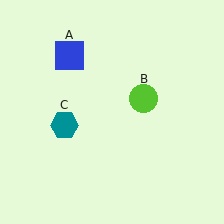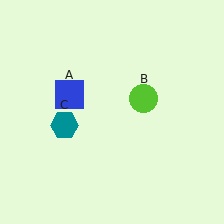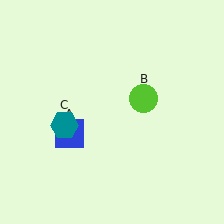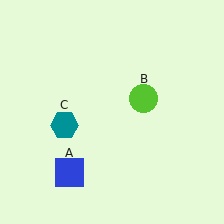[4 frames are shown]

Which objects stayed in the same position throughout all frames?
Lime circle (object B) and teal hexagon (object C) remained stationary.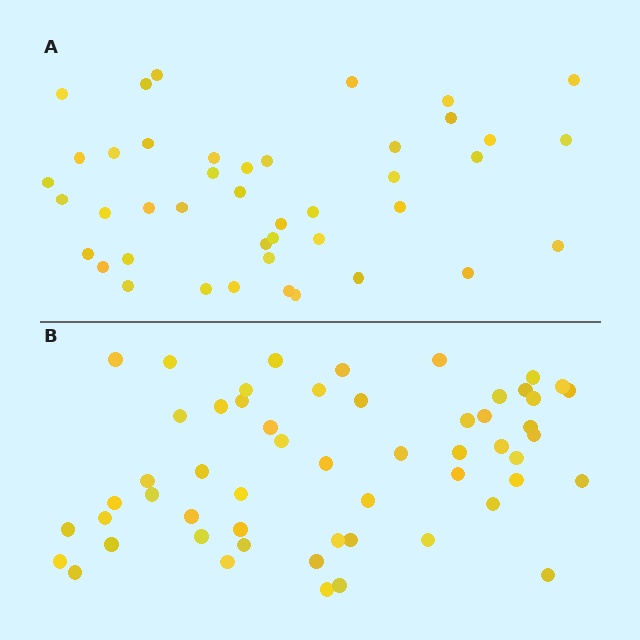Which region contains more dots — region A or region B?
Region B (the bottom region) has more dots.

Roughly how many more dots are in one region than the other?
Region B has roughly 12 or so more dots than region A.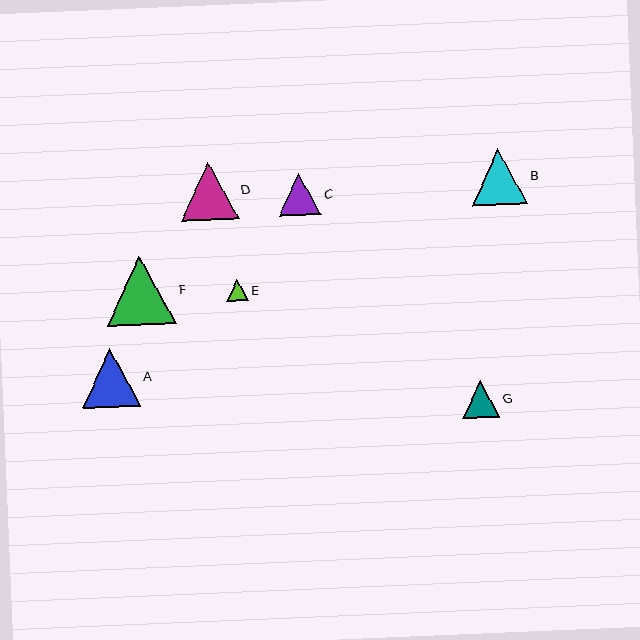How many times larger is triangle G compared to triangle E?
Triangle G is approximately 1.7 times the size of triangle E.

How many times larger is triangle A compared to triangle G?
Triangle A is approximately 1.6 times the size of triangle G.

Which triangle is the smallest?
Triangle E is the smallest with a size of approximately 22 pixels.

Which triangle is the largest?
Triangle F is the largest with a size of approximately 69 pixels.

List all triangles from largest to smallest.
From largest to smallest: F, A, D, B, C, G, E.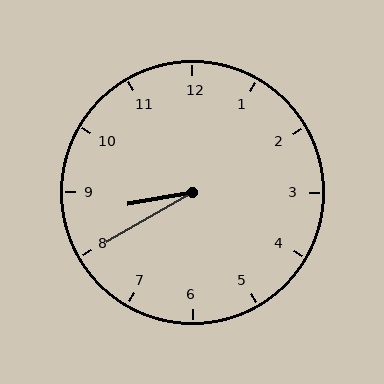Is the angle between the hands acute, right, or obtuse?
It is acute.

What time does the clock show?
8:40.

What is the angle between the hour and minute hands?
Approximately 20 degrees.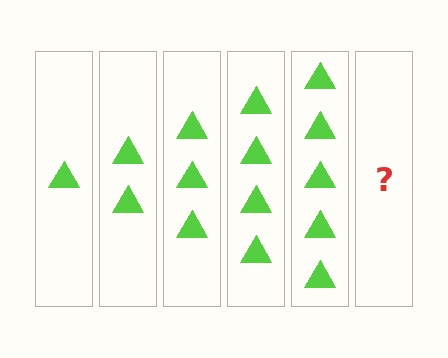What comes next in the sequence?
The next element should be 6 triangles.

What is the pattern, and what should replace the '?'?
The pattern is that each step adds one more triangle. The '?' should be 6 triangles.